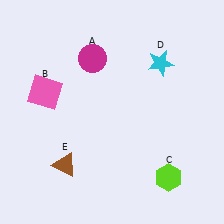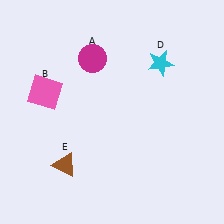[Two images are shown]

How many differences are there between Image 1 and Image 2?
There is 1 difference between the two images.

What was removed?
The lime hexagon (C) was removed in Image 2.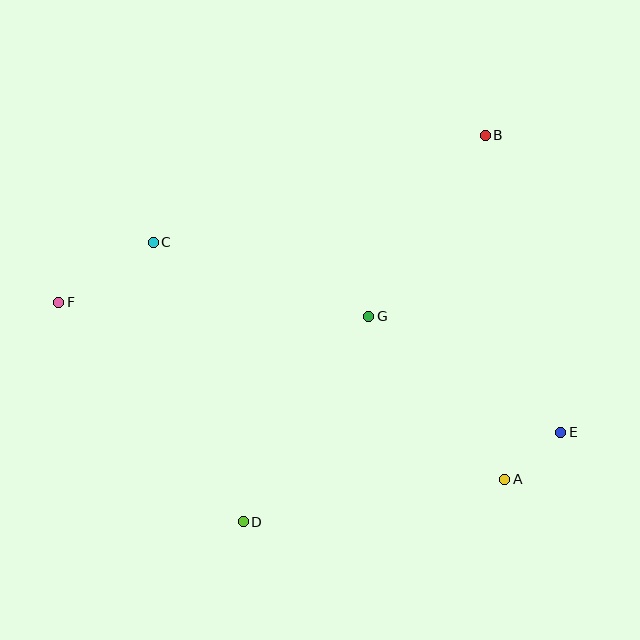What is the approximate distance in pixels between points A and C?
The distance between A and C is approximately 424 pixels.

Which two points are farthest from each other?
Points E and F are farthest from each other.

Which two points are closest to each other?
Points A and E are closest to each other.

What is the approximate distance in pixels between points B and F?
The distance between B and F is approximately 458 pixels.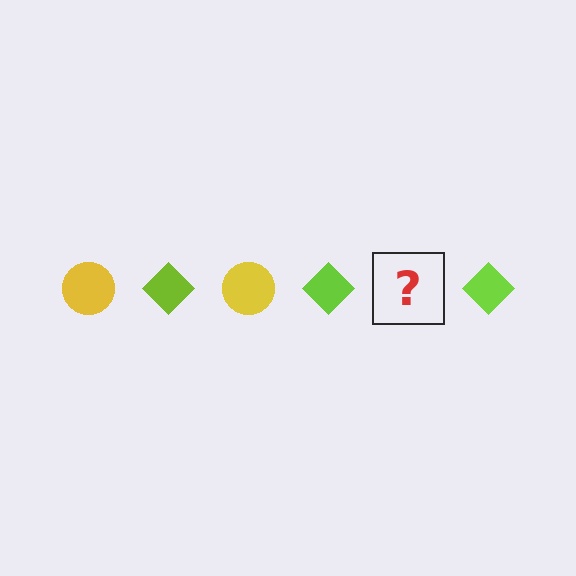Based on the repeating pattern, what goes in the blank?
The blank should be a yellow circle.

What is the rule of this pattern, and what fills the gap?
The rule is that the pattern alternates between yellow circle and lime diamond. The gap should be filled with a yellow circle.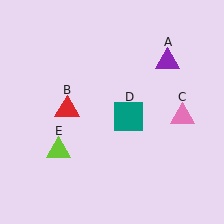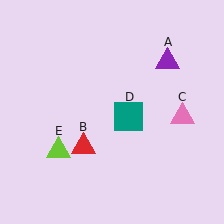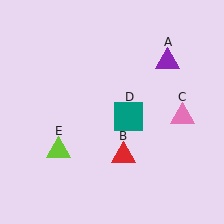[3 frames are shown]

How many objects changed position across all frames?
1 object changed position: red triangle (object B).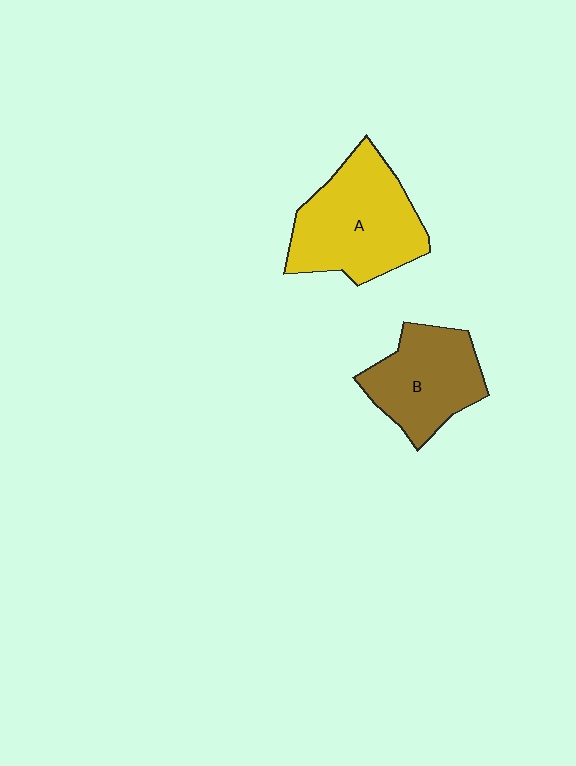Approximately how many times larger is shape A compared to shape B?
Approximately 1.3 times.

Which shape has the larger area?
Shape A (yellow).